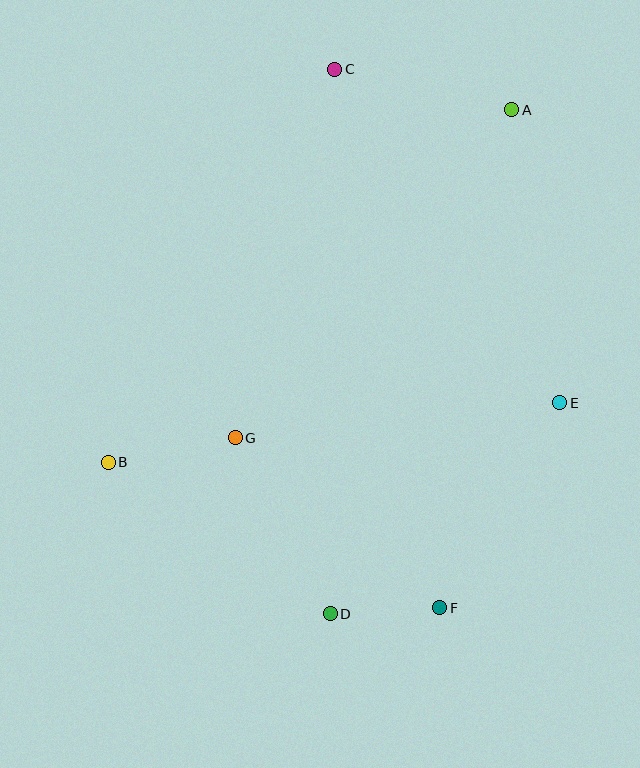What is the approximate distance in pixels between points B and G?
The distance between B and G is approximately 129 pixels.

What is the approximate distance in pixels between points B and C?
The distance between B and C is approximately 453 pixels.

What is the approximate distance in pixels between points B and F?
The distance between B and F is approximately 362 pixels.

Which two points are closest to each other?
Points D and F are closest to each other.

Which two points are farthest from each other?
Points C and F are farthest from each other.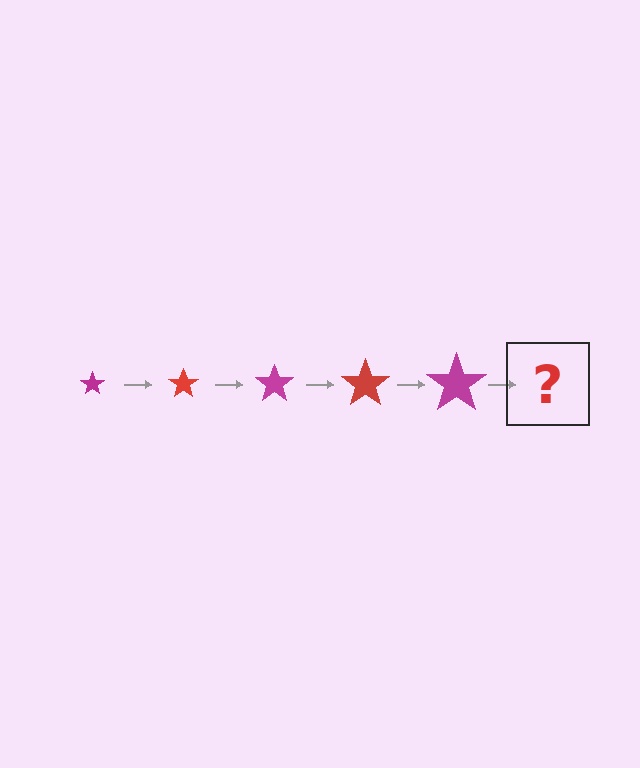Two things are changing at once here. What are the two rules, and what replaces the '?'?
The two rules are that the star grows larger each step and the color cycles through magenta and red. The '?' should be a red star, larger than the previous one.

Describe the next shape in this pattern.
It should be a red star, larger than the previous one.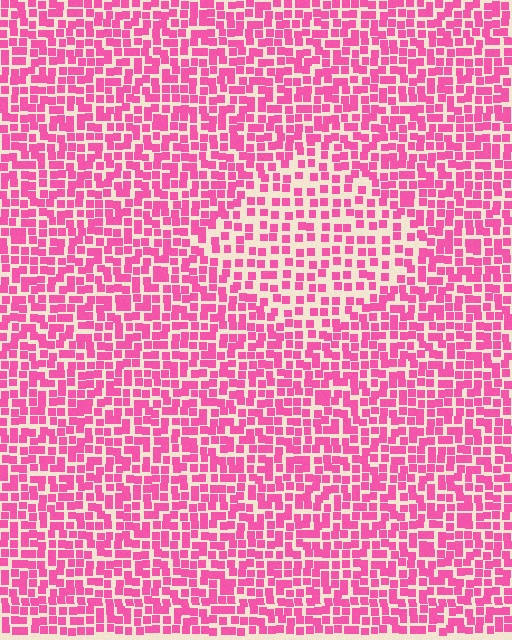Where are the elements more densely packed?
The elements are more densely packed outside the diamond boundary.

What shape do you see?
I see a diamond.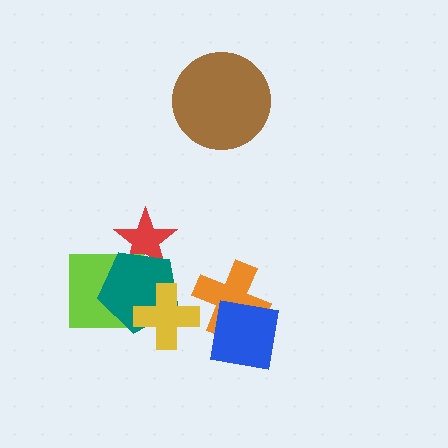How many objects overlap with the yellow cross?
1 object overlaps with the yellow cross.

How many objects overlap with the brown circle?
0 objects overlap with the brown circle.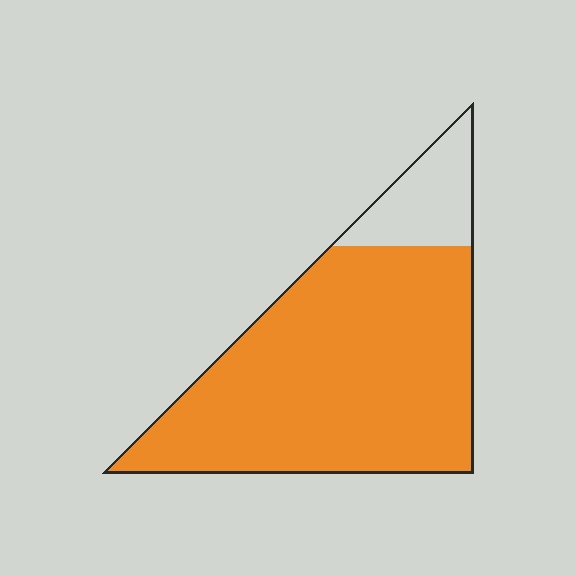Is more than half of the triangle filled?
Yes.